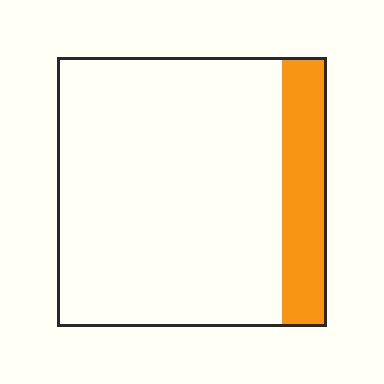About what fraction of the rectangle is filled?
About one sixth (1/6).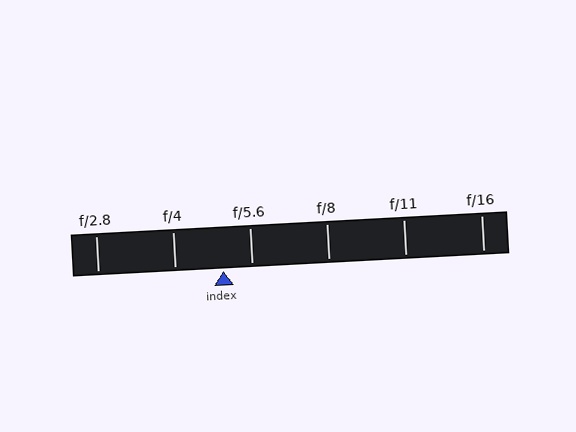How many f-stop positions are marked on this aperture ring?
There are 6 f-stop positions marked.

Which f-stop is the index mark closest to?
The index mark is closest to f/5.6.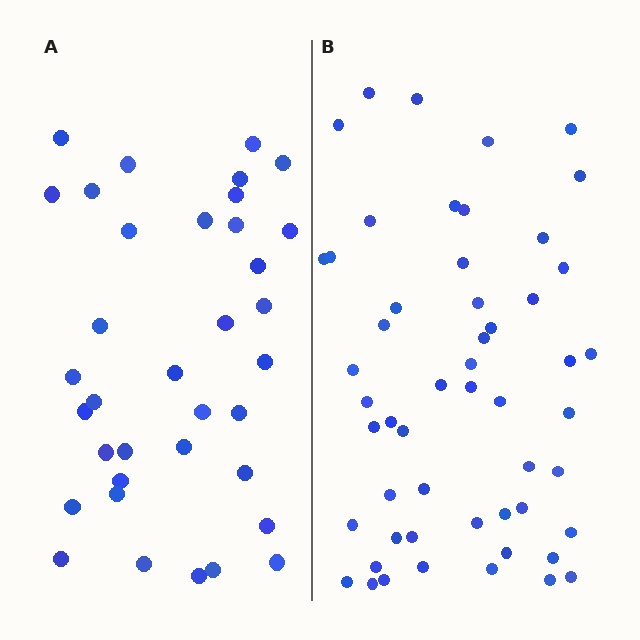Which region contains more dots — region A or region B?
Region B (the right region) has more dots.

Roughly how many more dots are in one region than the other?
Region B has approximately 15 more dots than region A.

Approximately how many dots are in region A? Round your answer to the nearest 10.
About 40 dots. (The exact count is 36, which rounds to 40.)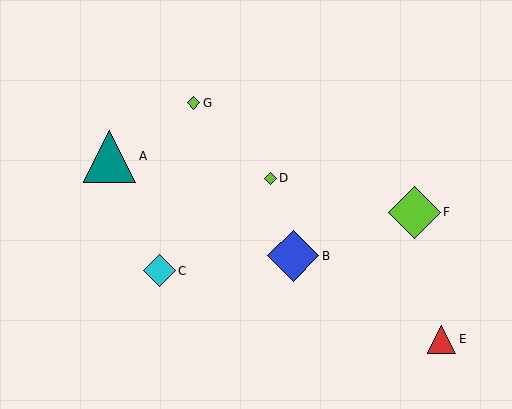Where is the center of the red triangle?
The center of the red triangle is at (442, 339).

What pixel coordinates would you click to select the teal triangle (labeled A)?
Click at (110, 156) to select the teal triangle A.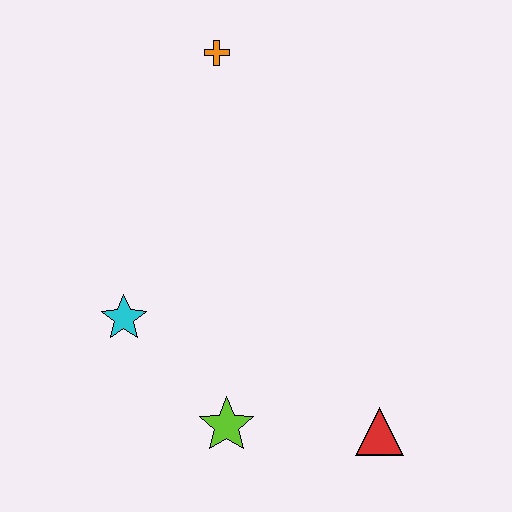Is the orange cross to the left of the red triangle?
Yes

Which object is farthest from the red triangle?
The orange cross is farthest from the red triangle.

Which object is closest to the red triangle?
The lime star is closest to the red triangle.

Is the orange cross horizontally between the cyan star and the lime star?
Yes